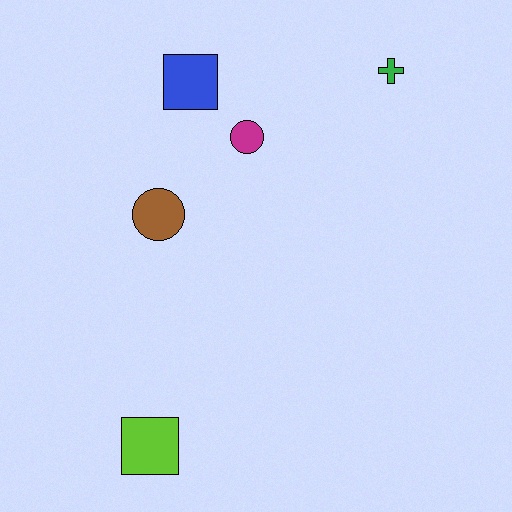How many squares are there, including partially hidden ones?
There are 2 squares.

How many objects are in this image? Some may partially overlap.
There are 5 objects.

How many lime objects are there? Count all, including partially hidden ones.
There is 1 lime object.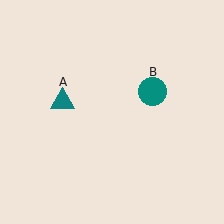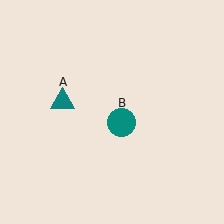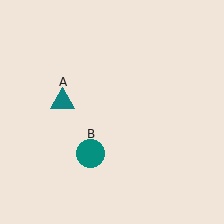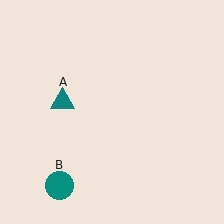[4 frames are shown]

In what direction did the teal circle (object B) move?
The teal circle (object B) moved down and to the left.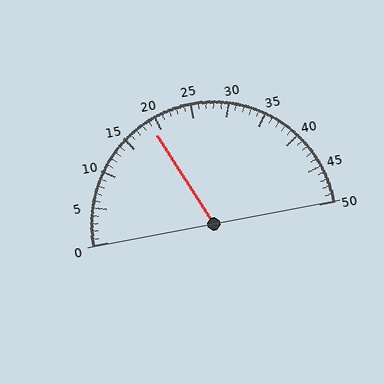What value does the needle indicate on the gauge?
The needle indicates approximately 19.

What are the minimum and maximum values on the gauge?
The gauge ranges from 0 to 50.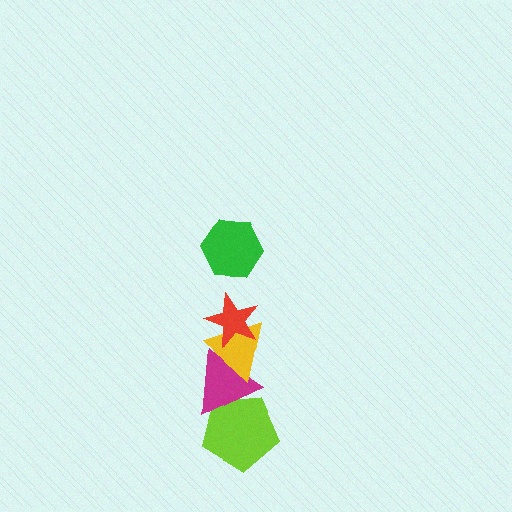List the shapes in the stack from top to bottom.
From top to bottom: the green hexagon, the red star, the yellow triangle, the magenta triangle, the lime pentagon.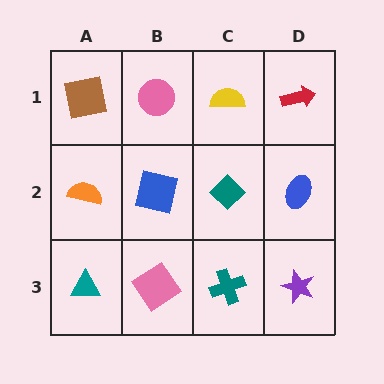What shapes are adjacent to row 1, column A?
An orange semicircle (row 2, column A), a pink circle (row 1, column B).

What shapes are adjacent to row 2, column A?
A brown square (row 1, column A), a teal triangle (row 3, column A), a blue square (row 2, column B).